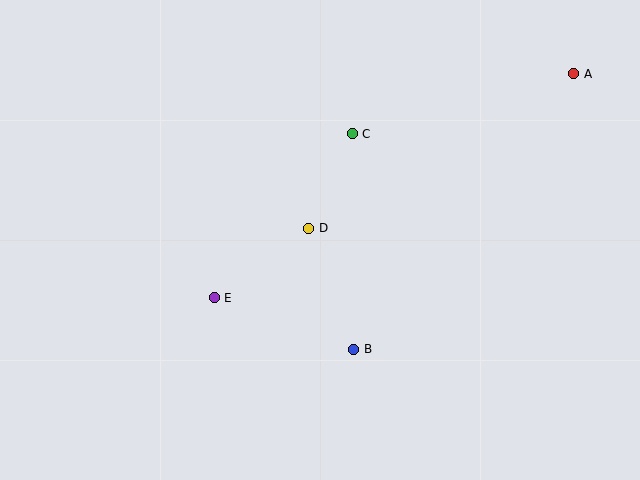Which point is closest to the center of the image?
Point D at (309, 228) is closest to the center.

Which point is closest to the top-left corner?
Point E is closest to the top-left corner.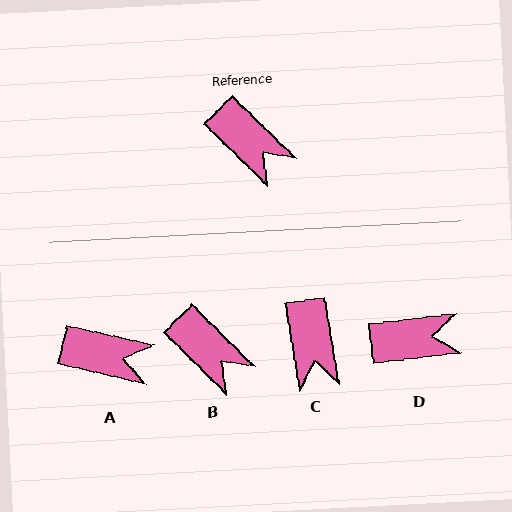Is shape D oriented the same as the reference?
No, it is off by about 52 degrees.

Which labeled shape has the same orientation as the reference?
B.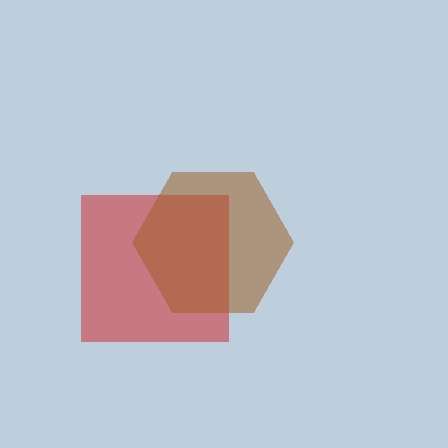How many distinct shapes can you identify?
There are 2 distinct shapes: a red square, a brown hexagon.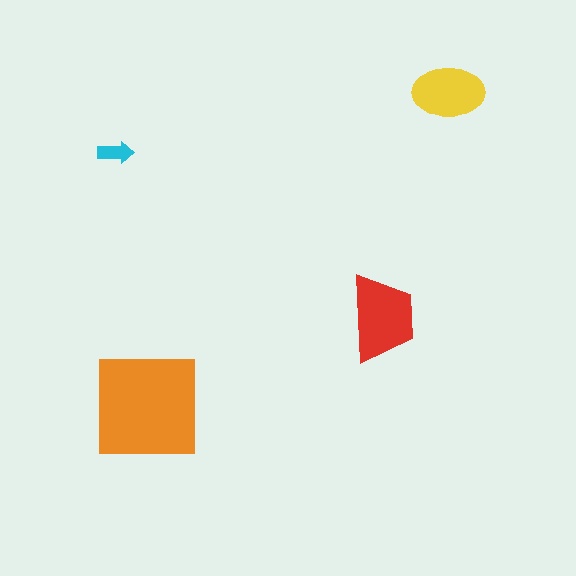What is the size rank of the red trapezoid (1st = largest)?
2nd.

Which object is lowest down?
The orange square is bottommost.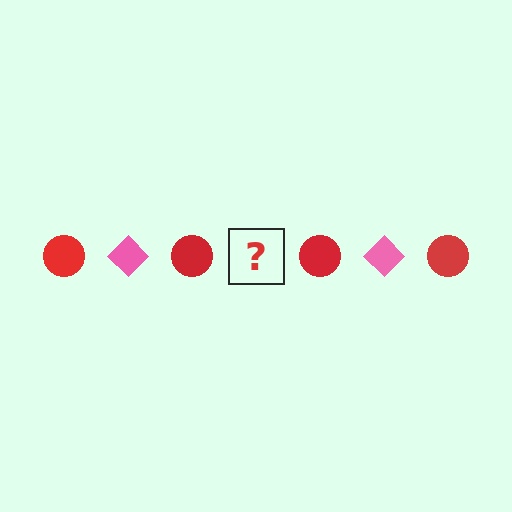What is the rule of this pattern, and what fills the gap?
The rule is that the pattern alternates between red circle and pink diamond. The gap should be filled with a pink diamond.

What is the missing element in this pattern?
The missing element is a pink diamond.